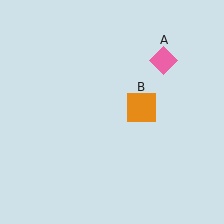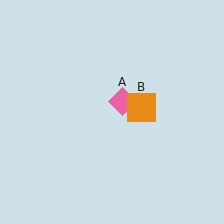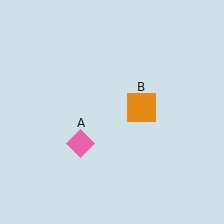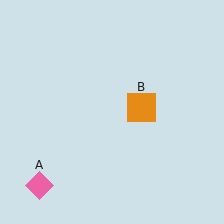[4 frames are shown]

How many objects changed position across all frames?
1 object changed position: pink diamond (object A).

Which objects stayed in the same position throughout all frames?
Orange square (object B) remained stationary.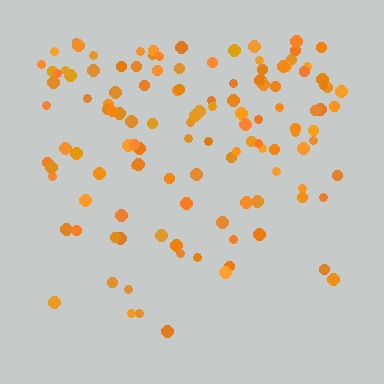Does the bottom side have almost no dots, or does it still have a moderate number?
Still a moderate number, just noticeably fewer than the top.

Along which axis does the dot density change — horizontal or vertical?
Vertical.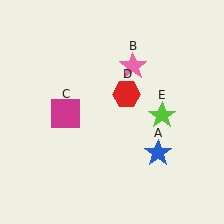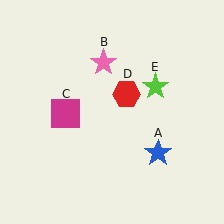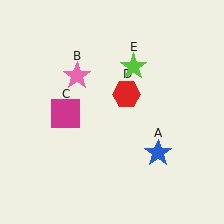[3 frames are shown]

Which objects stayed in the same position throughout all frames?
Blue star (object A) and magenta square (object C) and red hexagon (object D) remained stationary.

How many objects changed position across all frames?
2 objects changed position: pink star (object B), lime star (object E).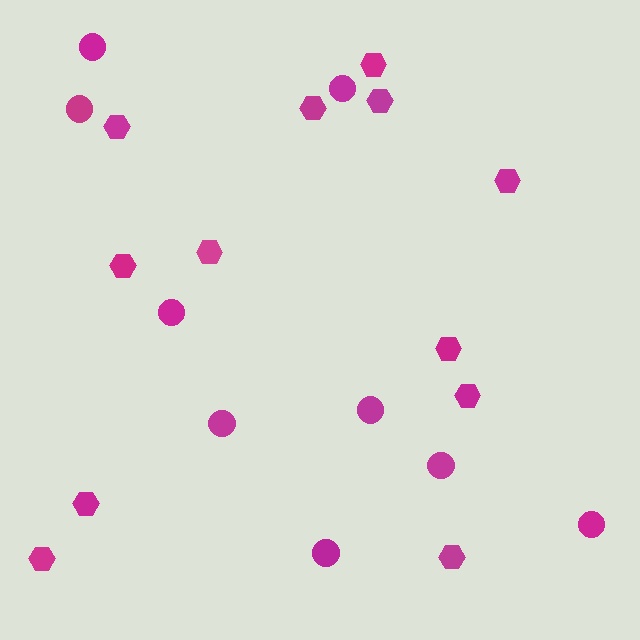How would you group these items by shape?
There are 2 groups: one group of circles (9) and one group of hexagons (12).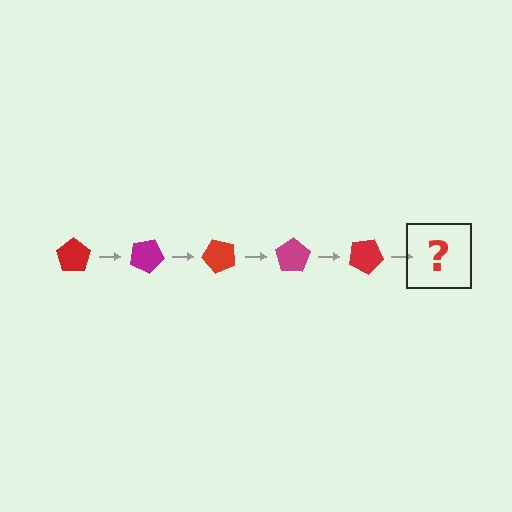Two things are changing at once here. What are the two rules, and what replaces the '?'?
The two rules are that it rotates 25 degrees each step and the color cycles through red and magenta. The '?' should be a magenta pentagon, rotated 125 degrees from the start.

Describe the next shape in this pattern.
It should be a magenta pentagon, rotated 125 degrees from the start.